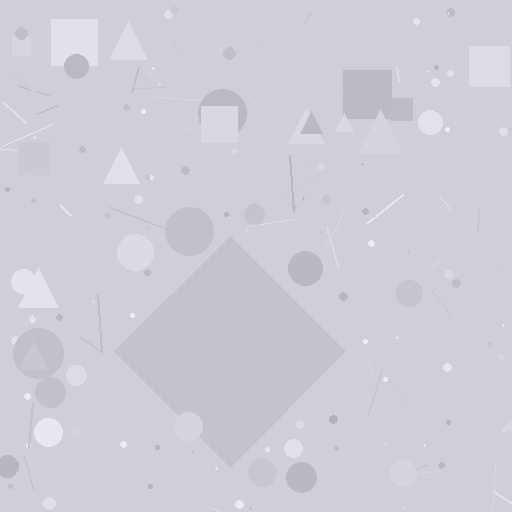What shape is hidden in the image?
A diamond is hidden in the image.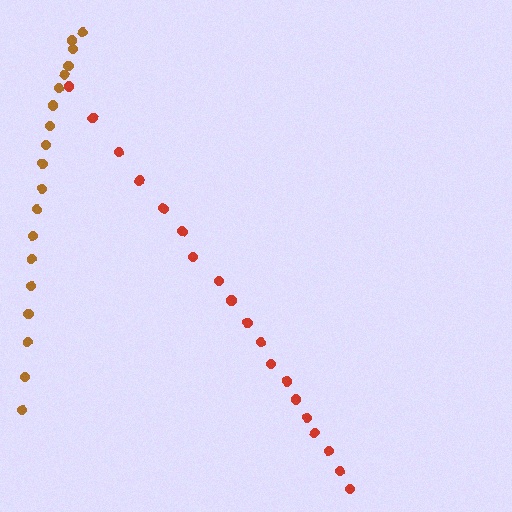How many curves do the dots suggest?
There are 2 distinct paths.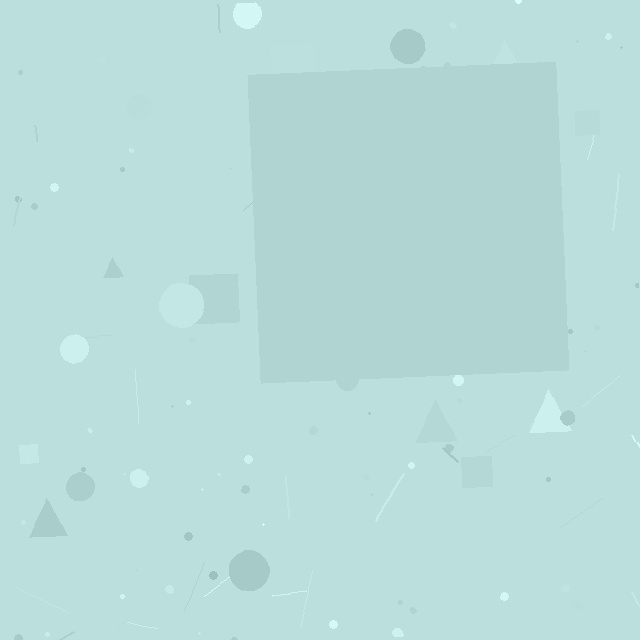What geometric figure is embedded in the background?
A square is embedded in the background.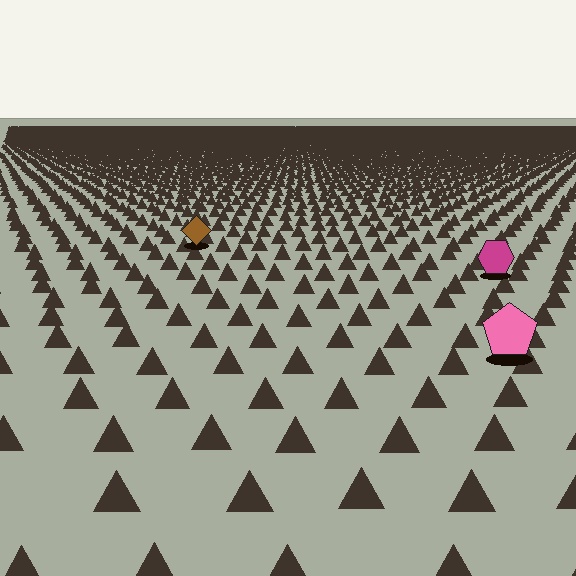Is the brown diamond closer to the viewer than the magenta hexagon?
No. The magenta hexagon is closer — you can tell from the texture gradient: the ground texture is coarser near it.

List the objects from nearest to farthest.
From nearest to farthest: the pink pentagon, the magenta hexagon, the brown diamond.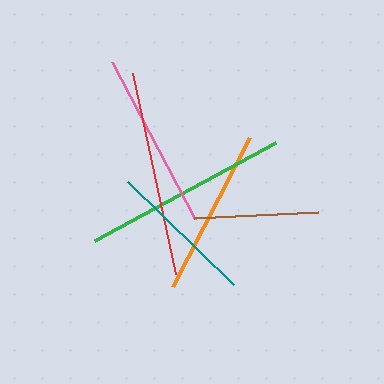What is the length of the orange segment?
The orange segment is approximately 168 pixels long.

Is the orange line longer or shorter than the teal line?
The orange line is longer than the teal line.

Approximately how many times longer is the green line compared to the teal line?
The green line is approximately 1.4 times the length of the teal line.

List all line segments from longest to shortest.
From longest to shortest: green, red, pink, orange, teal, brown.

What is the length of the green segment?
The green segment is approximately 205 pixels long.